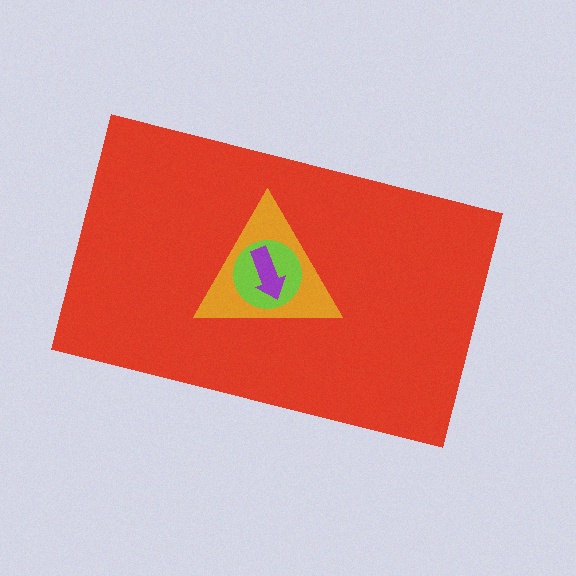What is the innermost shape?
The purple arrow.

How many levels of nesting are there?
4.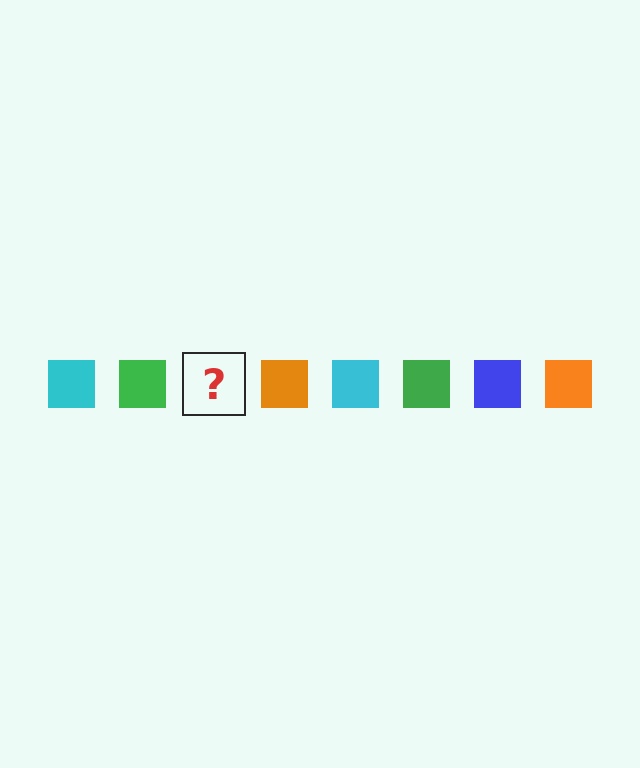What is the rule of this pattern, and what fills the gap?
The rule is that the pattern cycles through cyan, green, blue, orange squares. The gap should be filled with a blue square.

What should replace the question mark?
The question mark should be replaced with a blue square.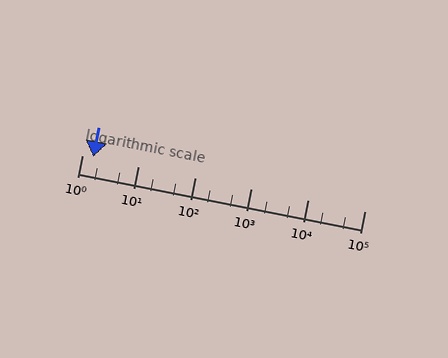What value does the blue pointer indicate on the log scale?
The pointer indicates approximately 1.6.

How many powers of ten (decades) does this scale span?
The scale spans 5 decades, from 1 to 100000.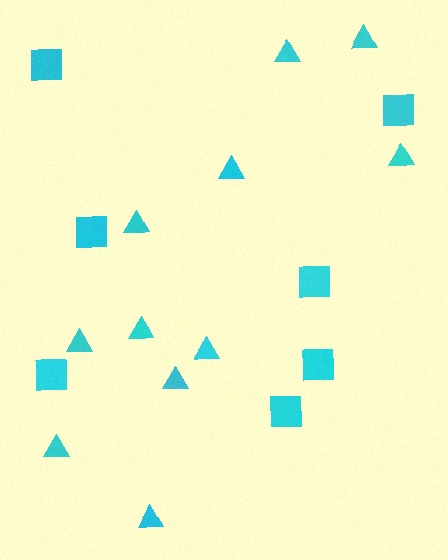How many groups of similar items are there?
There are 2 groups: one group of triangles (11) and one group of squares (7).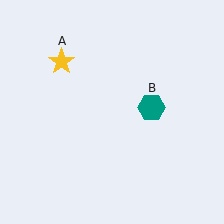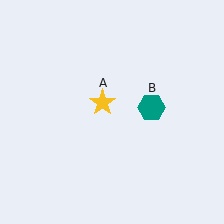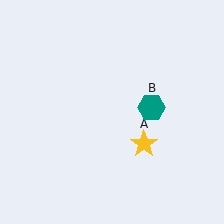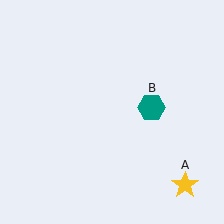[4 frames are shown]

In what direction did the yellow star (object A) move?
The yellow star (object A) moved down and to the right.